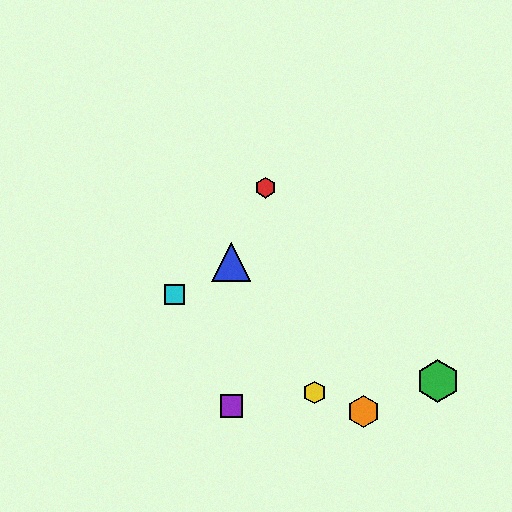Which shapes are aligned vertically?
The blue triangle, the purple square are aligned vertically.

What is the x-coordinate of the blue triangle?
The blue triangle is at x≈231.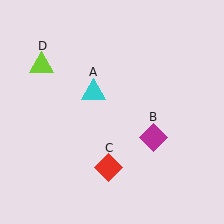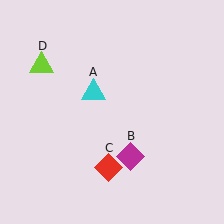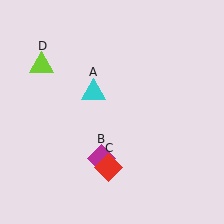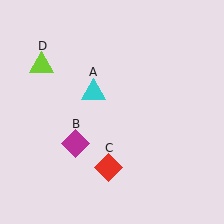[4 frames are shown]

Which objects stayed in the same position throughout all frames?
Cyan triangle (object A) and red diamond (object C) and lime triangle (object D) remained stationary.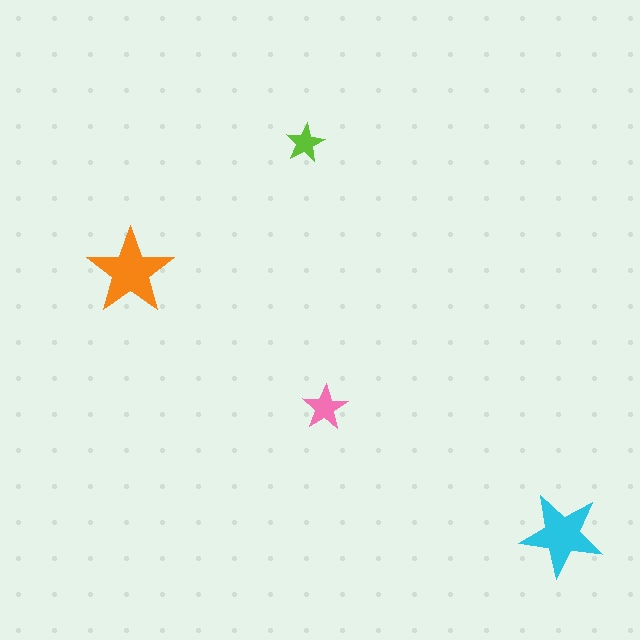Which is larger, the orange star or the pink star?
The orange one.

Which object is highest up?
The lime star is topmost.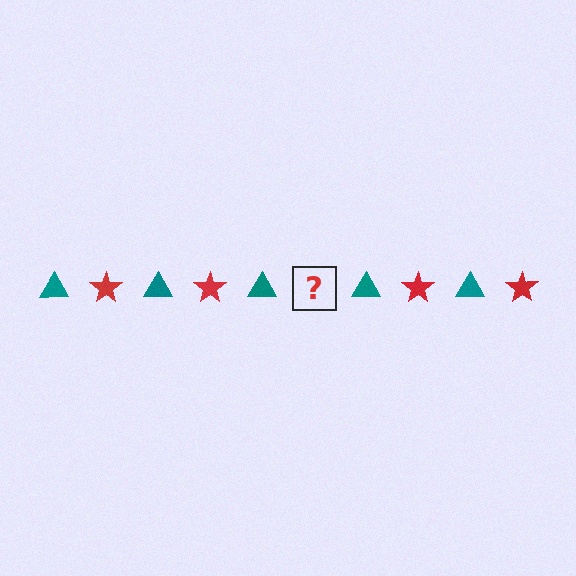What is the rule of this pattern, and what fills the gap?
The rule is that the pattern alternates between teal triangle and red star. The gap should be filled with a red star.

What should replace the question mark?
The question mark should be replaced with a red star.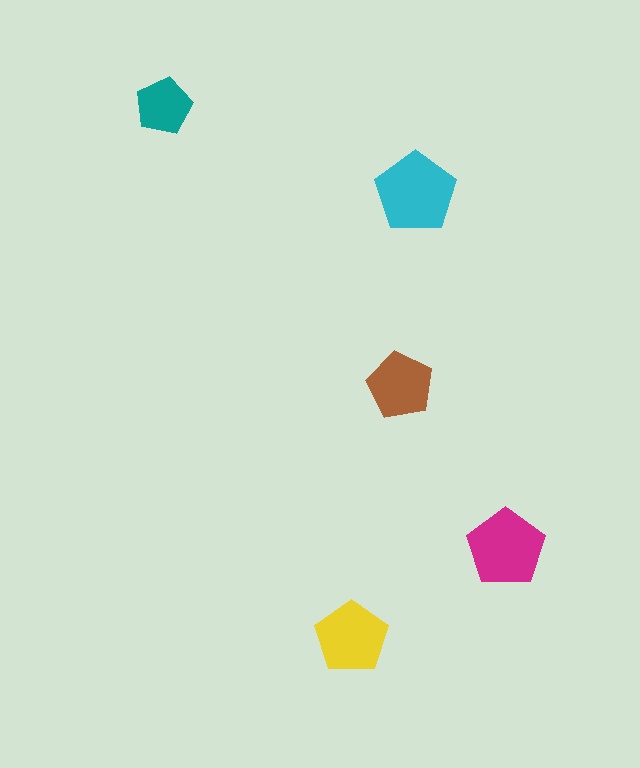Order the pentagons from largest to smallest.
the cyan one, the magenta one, the yellow one, the brown one, the teal one.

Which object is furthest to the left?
The teal pentagon is leftmost.